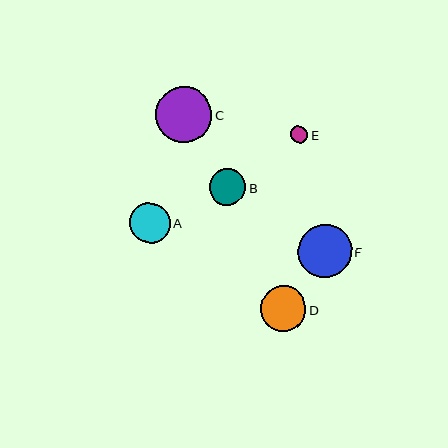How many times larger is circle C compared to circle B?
Circle C is approximately 1.5 times the size of circle B.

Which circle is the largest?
Circle C is the largest with a size of approximately 56 pixels.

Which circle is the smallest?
Circle E is the smallest with a size of approximately 17 pixels.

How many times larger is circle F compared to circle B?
Circle F is approximately 1.5 times the size of circle B.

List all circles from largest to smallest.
From largest to smallest: C, F, D, A, B, E.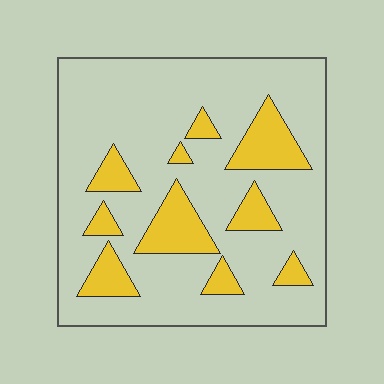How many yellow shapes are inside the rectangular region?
10.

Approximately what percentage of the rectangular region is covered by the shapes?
Approximately 20%.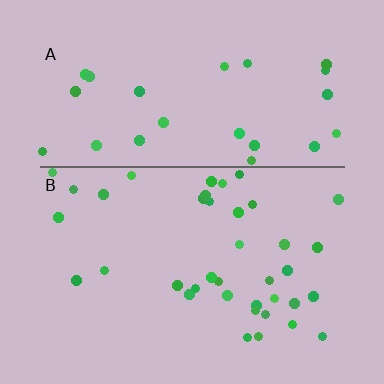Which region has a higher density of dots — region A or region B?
B (the bottom).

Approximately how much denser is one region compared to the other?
Approximately 1.4× — region B over region A.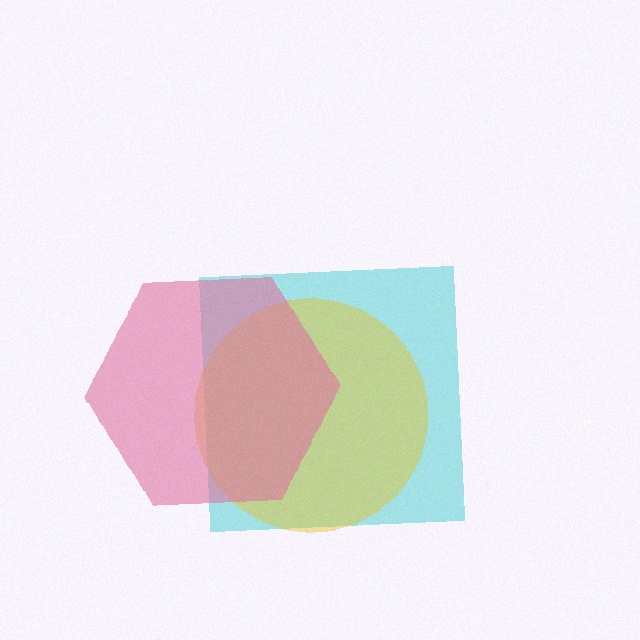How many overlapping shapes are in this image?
There are 3 overlapping shapes in the image.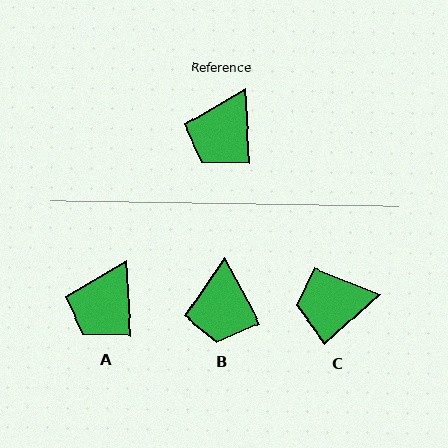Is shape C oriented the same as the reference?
No, it is off by about 51 degrees.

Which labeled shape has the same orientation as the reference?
A.